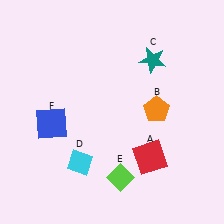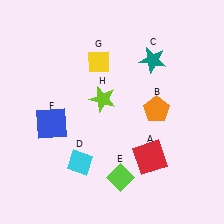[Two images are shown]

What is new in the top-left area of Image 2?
A lime star (H) was added in the top-left area of Image 2.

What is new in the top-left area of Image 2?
A yellow diamond (G) was added in the top-left area of Image 2.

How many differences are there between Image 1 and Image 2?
There are 2 differences between the two images.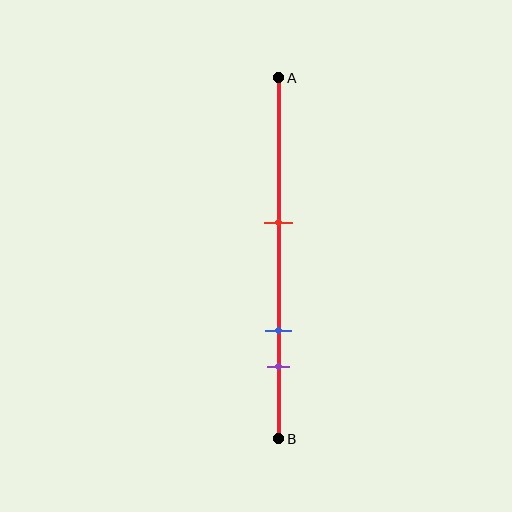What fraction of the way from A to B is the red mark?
The red mark is approximately 40% (0.4) of the way from A to B.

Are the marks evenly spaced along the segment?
No, the marks are not evenly spaced.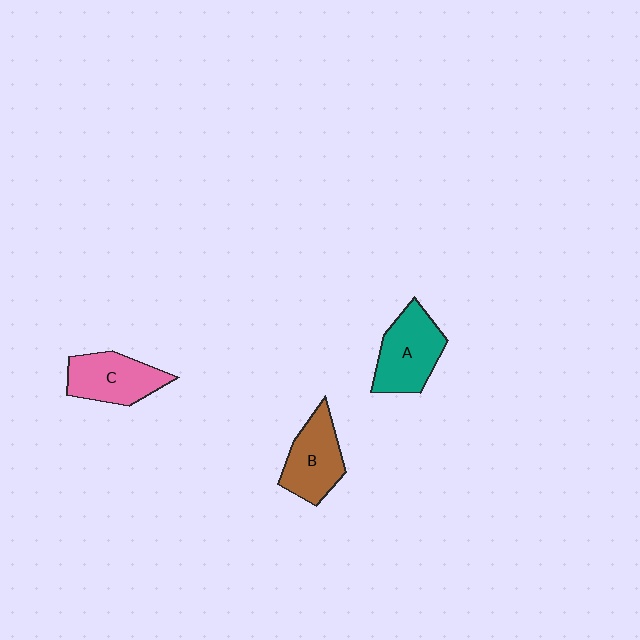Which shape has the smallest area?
Shape B (brown).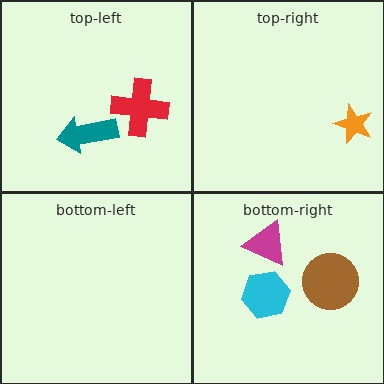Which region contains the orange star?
The top-right region.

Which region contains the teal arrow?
The top-left region.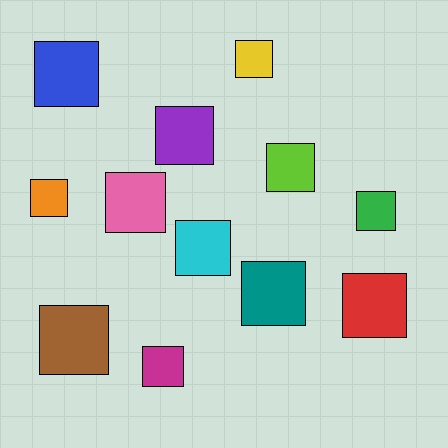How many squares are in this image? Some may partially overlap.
There are 12 squares.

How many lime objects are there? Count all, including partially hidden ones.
There is 1 lime object.